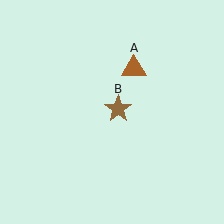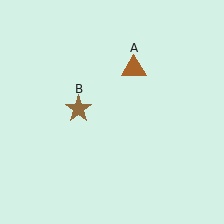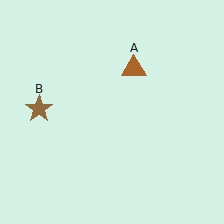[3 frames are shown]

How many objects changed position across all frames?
1 object changed position: brown star (object B).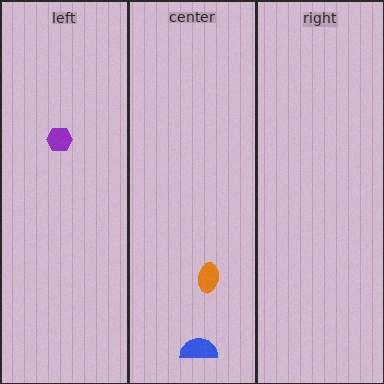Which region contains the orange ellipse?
The center region.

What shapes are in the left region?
The purple hexagon.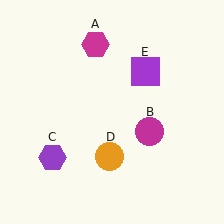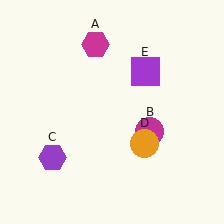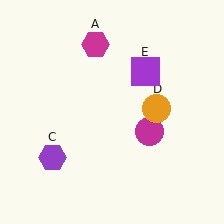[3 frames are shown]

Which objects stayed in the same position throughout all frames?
Magenta hexagon (object A) and magenta circle (object B) and purple hexagon (object C) and purple square (object E) remained stationary.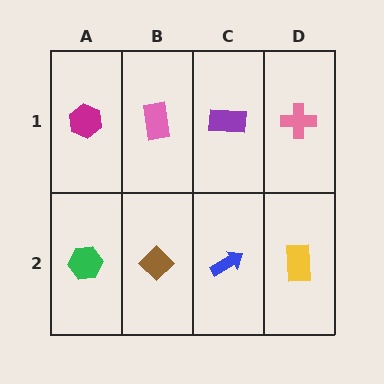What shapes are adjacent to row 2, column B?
A pink rectangle (row 1, column B), a green hexagon (row 2, column A), a blue arrow (row 2, column C).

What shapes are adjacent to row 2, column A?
A magenta hexagon (row 1, column A), a brown diamond (row 2, column B).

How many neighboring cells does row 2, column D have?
2.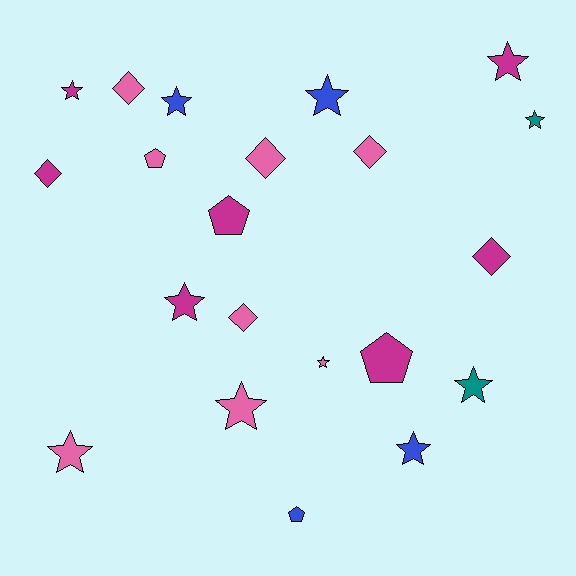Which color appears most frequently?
Pink, with 8 objects.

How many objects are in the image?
There are 21 objects.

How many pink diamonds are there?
There are 4 pink diamonds.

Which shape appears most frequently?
Star, with 11 objects.